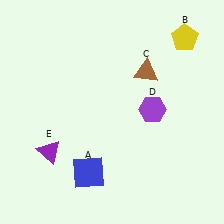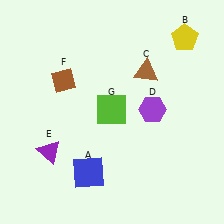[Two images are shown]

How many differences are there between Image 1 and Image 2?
There are 2 differences between the two images.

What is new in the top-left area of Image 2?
A brown diamond (F) was added in the top-left area of Image 2.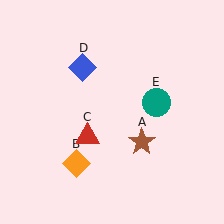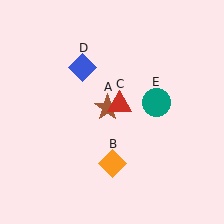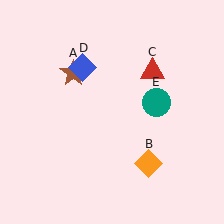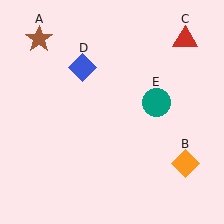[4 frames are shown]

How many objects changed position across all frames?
3 objects changed position: brown star (object A), orange diamond (object B), red triangle (object C).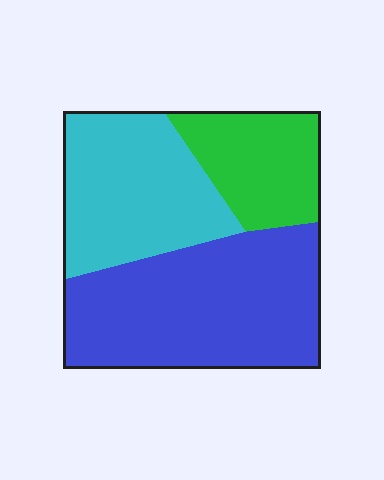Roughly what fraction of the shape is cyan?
Cyan covers around 30% of the shape.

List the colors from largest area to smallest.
From largest to smallest: blue, cyan, green.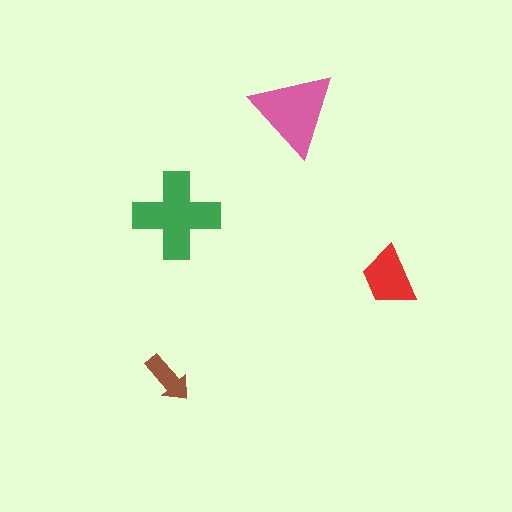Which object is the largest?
The green cross.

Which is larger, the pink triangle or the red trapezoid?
The pink triangle.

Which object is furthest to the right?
The red trapezoid is rightmost.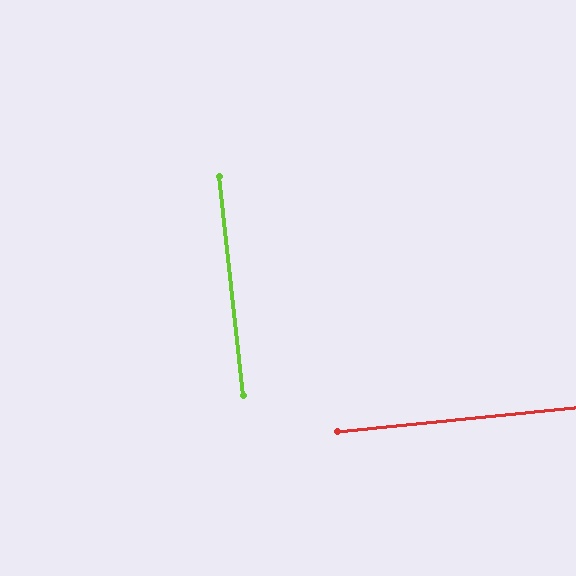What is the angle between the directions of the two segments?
Approximately 90 degrees.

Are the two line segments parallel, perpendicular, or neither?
Perpendicular — they meet at approximately 90°.